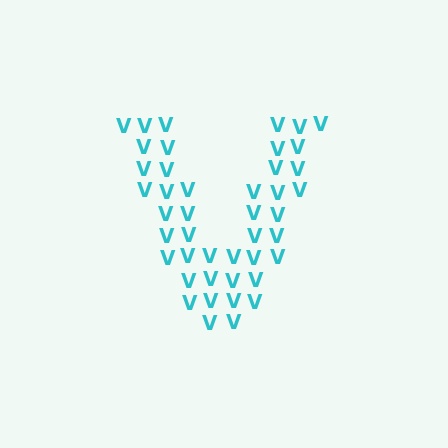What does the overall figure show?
The overall figure shows the letter V.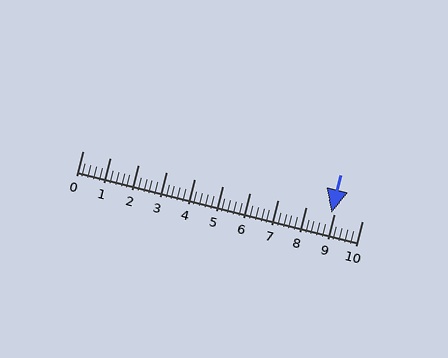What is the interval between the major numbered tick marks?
The major tick marks are spaced 1 units apart.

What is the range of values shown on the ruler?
The ruler shows values from 0 to 10.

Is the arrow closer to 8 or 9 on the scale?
The arrow is closer to 9.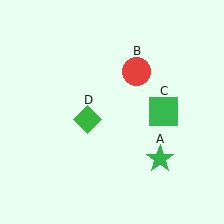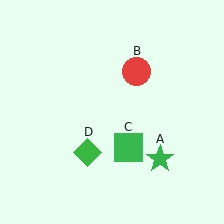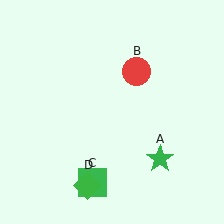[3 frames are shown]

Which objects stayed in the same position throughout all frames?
Green star (object A) and red circle (object B) remained stationary.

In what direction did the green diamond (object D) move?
The green diamond (object D) moved down.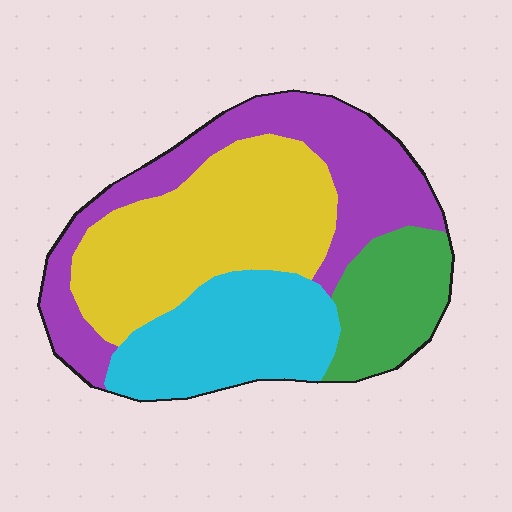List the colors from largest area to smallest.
From largest to smallest: yellow, purple, cyan, green.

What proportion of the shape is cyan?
Cyan covers around 25% of the shape.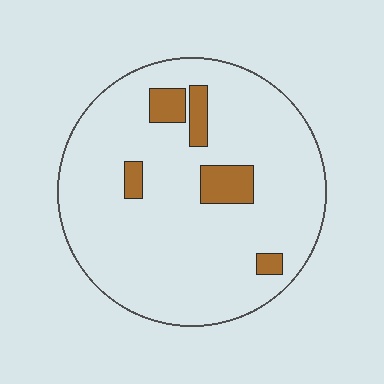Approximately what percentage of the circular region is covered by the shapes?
Approximately 10%.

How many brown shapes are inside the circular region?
5.